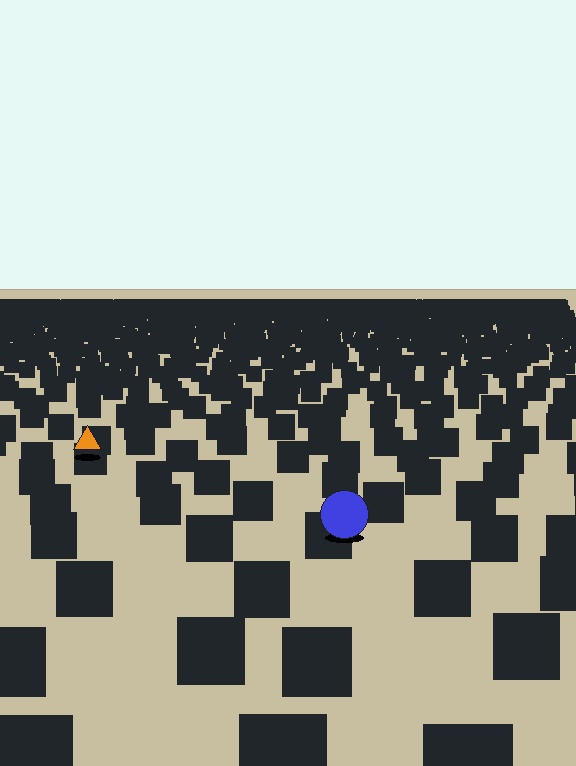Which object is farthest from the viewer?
The orange triangle is farthest from the viewer. It appears smaller and the ground texture around it is denser.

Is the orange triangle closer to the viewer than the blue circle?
No. The blue circle is closer — you can tell from the texture gradient: the ground texture is coarser near it.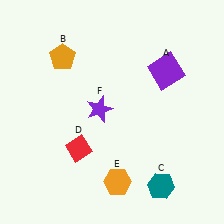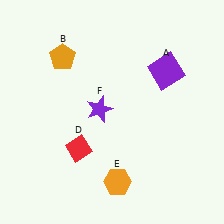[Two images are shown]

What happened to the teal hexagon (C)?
The teal hexagon (C) was removed in Image 2. It was in the bottom-right area of Image 1.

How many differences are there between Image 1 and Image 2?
There is 1 difference between the two images.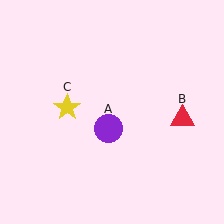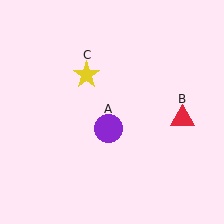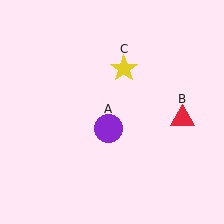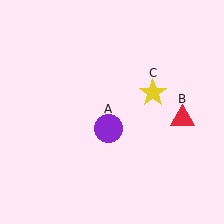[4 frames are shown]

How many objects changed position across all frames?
1 object changed position: yellow star (object C).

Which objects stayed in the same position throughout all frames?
Purple circle (object A) and red triangle (object B) remained stationary.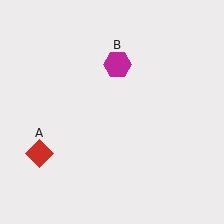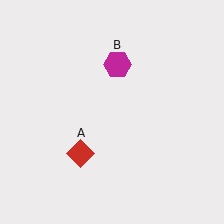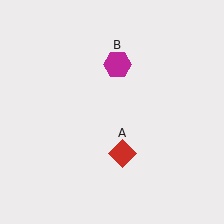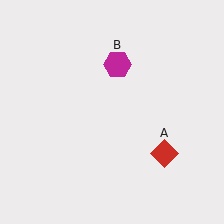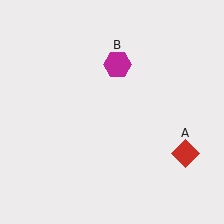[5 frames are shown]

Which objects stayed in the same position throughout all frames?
Magenta hexagon (object B) remained stationary.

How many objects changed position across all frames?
1 object changed position: red diamond (object A).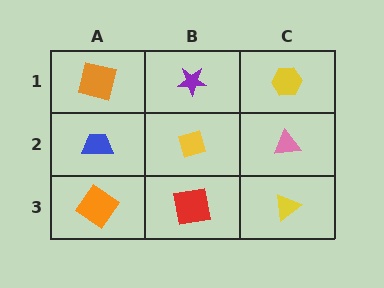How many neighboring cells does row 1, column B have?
3.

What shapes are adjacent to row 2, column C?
A yellow hexagon (row 1, column C), a yellow triangle (row 3, column C), a yellow square (row 2, column B).